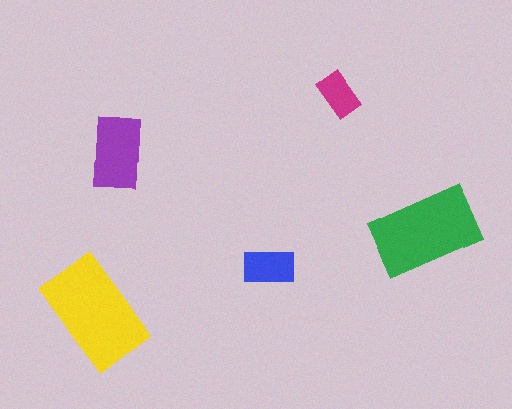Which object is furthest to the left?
The yellow rectangle is leftmost.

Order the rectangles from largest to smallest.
the yellow one, the green one, the purple one, the blue one, the magenta one.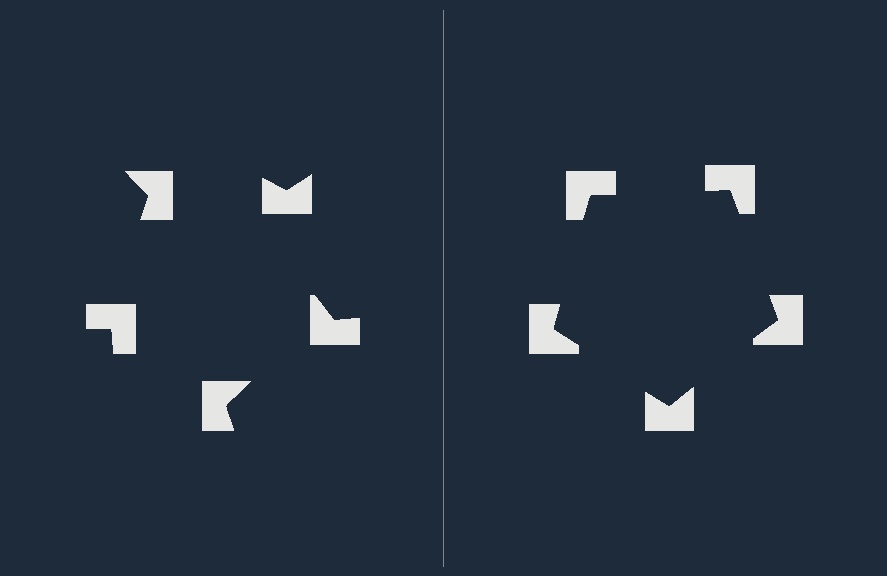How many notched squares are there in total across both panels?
10 — 5 on each side.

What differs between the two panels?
The notched squares are positioned identically on both sides; only the wedge orientations differ. On the right they align to a pentagon; on the left they are misaligned.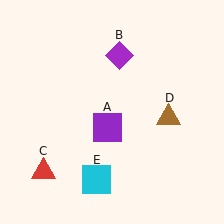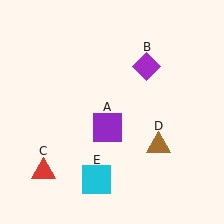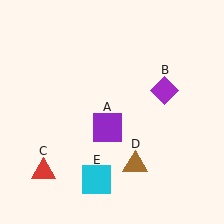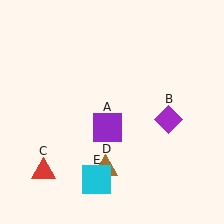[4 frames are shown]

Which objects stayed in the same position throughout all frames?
Purple square (object A) and red triangle (object C) and cyan square (object E) remained stationary.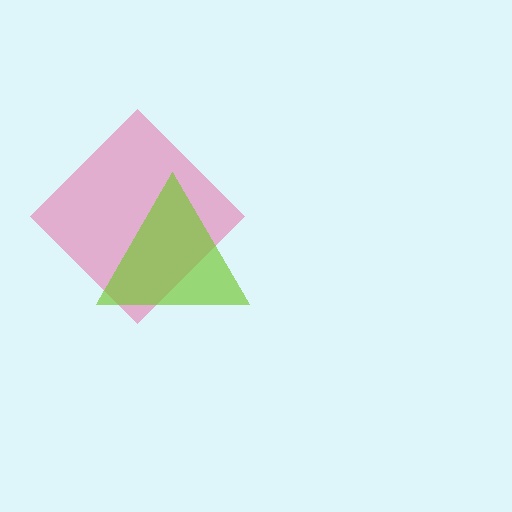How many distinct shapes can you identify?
There are 2 distinct shapes: a pink diamond, a lime triangle.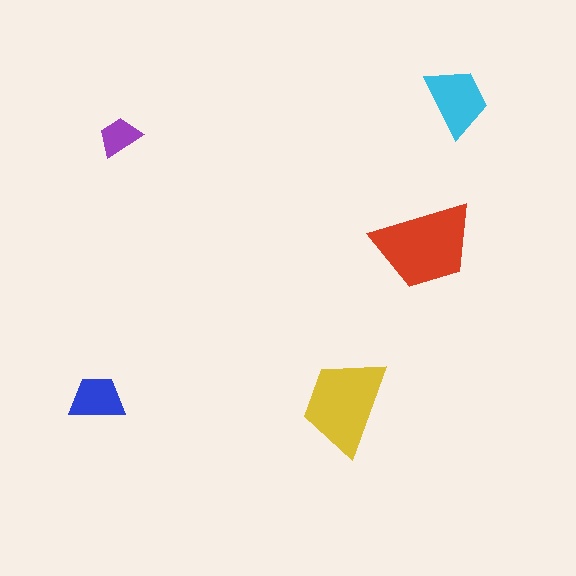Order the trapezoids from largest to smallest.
the red one, the yellow one, the cyan one, the blue one, the purple one.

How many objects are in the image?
There are 5 objects in the image.